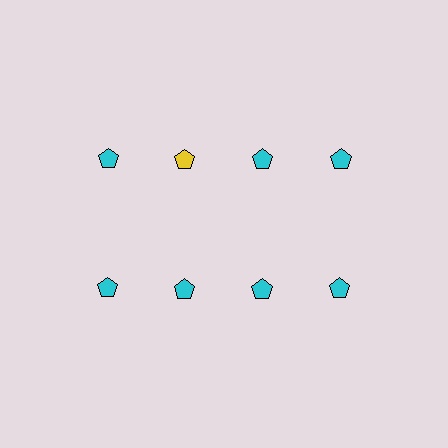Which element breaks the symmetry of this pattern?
The yellow pentagon in the top row, second from left column breaks the symmetry. All other shapes are cyan pentagons.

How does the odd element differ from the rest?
It has a different color: yellow instead of cyan.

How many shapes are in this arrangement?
There are 8 shapes arranged in a grid pattern.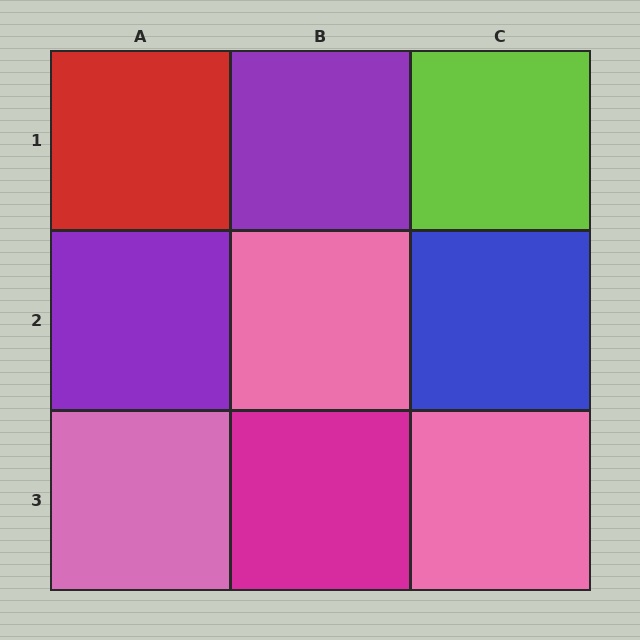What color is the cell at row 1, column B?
Purple.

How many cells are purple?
2 cells are purple.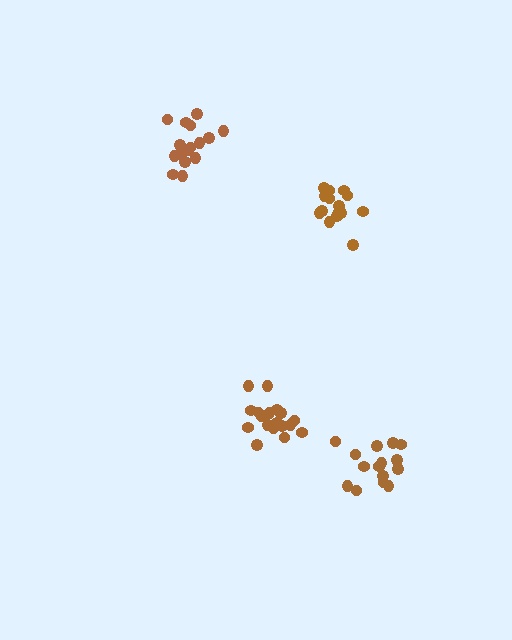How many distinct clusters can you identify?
There are 4 distinct clusters.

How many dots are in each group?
Group 1: 16 dots, Group 2: 14 dots, Group 3: 15 dots, Group 4: 20 dots (65 total).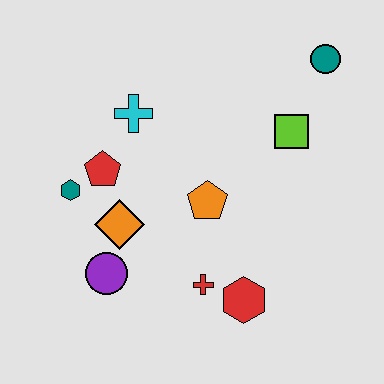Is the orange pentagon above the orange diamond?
Yes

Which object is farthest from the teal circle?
The purple circle is farthest from the teal circle.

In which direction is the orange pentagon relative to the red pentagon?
The orange pentagon is to the right of the red pentagon.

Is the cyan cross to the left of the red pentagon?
No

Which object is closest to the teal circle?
The lime square is closest to the teal circle.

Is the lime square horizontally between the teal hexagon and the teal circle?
Yes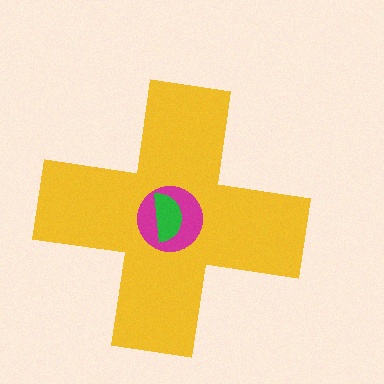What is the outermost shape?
The yellow cross.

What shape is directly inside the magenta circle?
The green semicircle.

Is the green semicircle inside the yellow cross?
Yes.